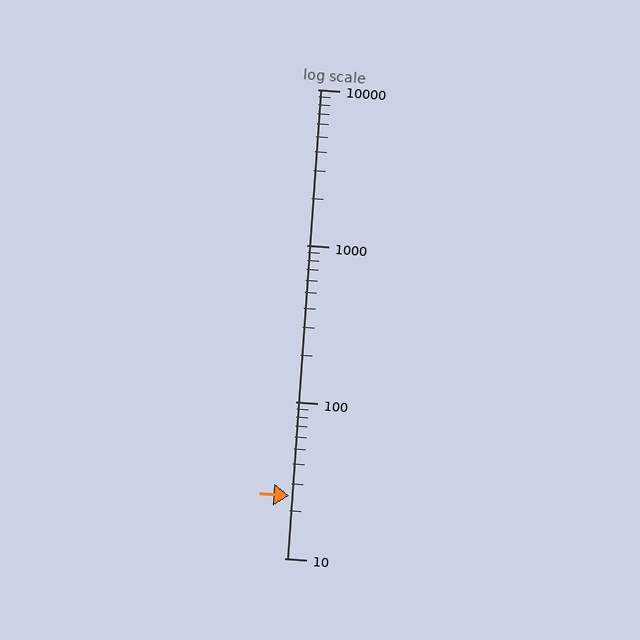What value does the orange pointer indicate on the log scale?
The pointer indicates approximately 25.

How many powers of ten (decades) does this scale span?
The scale spans 3 decades, from 10 to 10000.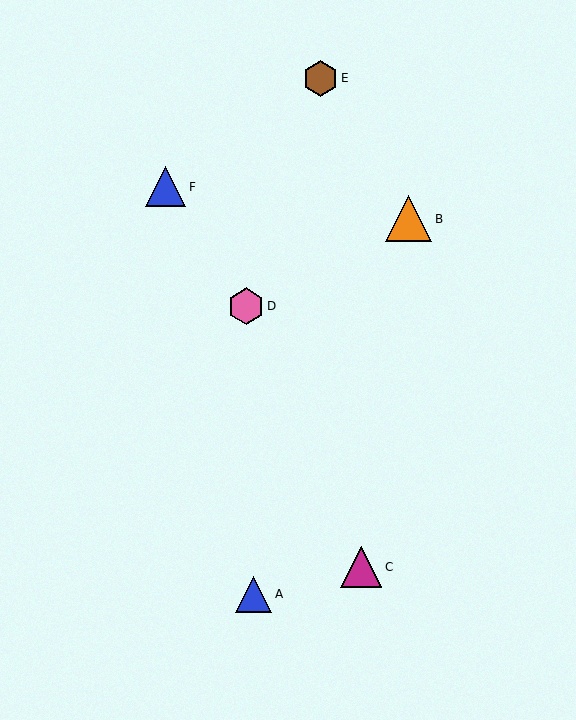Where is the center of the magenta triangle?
The center of the magenta triangle is at (361, 567).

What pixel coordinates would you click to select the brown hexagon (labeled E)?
Click at (321, 78) to select the brown hexagon E.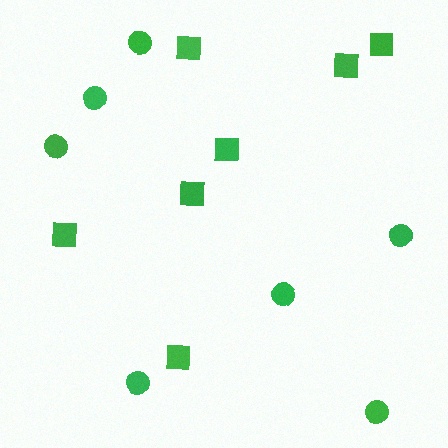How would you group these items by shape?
There are 2 groups: one group of squares (7) and one group of circles (7).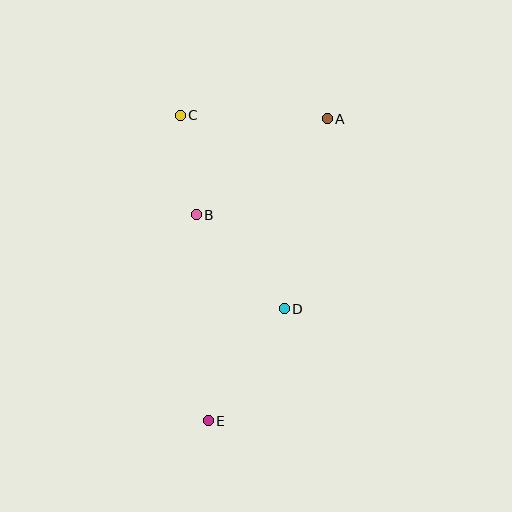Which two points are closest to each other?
Points B and C are closest to each other.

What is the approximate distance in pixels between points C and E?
The distance between C and E is approximately 307 pixels.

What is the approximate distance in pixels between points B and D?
The distance between B and D is approximately 129 pixels.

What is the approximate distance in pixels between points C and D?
The distance between C and D is approximately 220 pixels.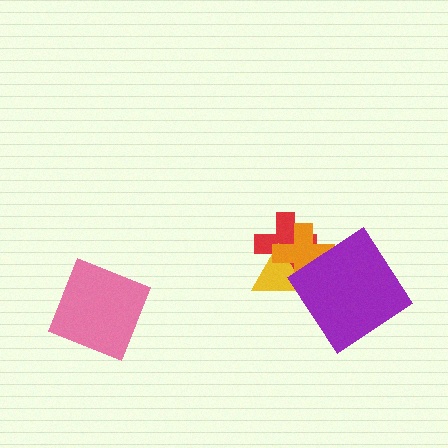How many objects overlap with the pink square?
0 objects overlap with the pink square.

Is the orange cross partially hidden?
Yes, it is partially covered by another shape.